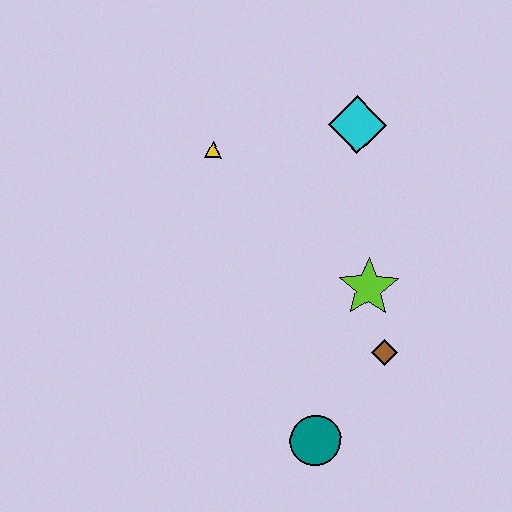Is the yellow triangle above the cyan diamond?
No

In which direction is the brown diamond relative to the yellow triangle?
The brown diamond is below the yellow triangle.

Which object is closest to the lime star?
The brown diamond is closest to the lime star.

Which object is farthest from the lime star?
The yellow triangle is farthest from the lime star.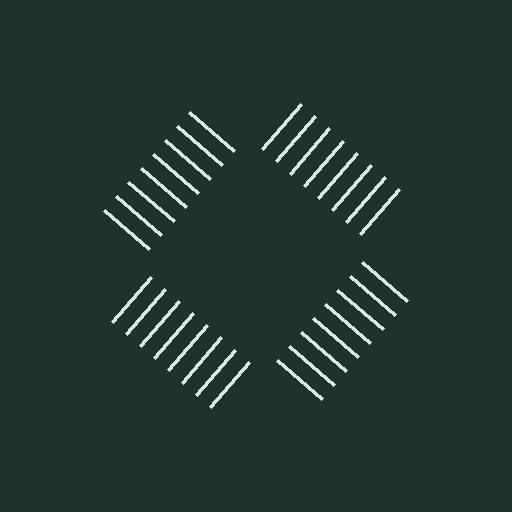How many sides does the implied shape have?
4 sides — the line-ends trace a square.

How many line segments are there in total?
32 — 8 along each of the 4 edges.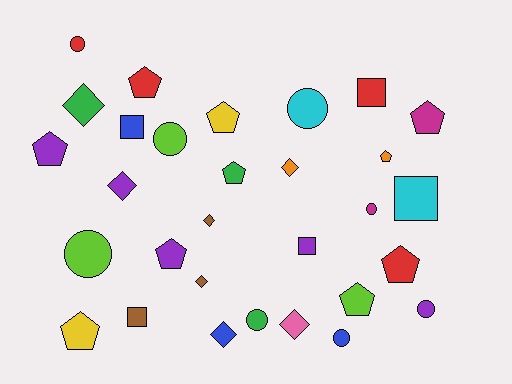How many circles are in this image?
There are 8 circles.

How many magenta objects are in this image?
There are 2 magenta objects.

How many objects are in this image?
There are 30 objects.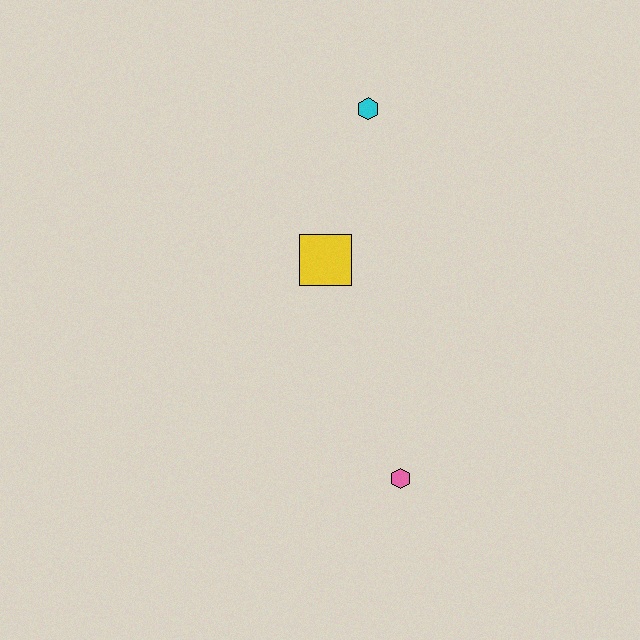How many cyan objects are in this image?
There is 1 cyan object.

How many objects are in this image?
There are 3 objects.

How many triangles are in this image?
There are no triangles.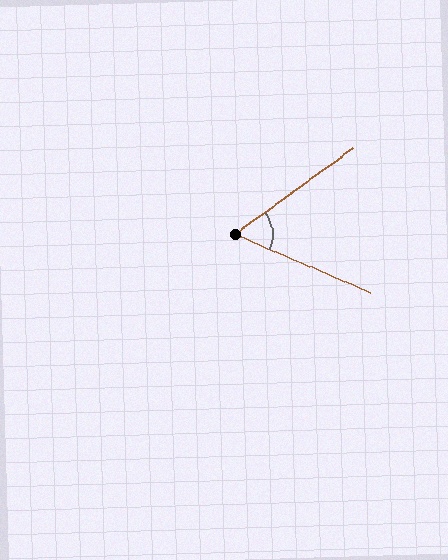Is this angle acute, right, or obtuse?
It is acute.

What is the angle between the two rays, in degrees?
Approximately 59 degrees.